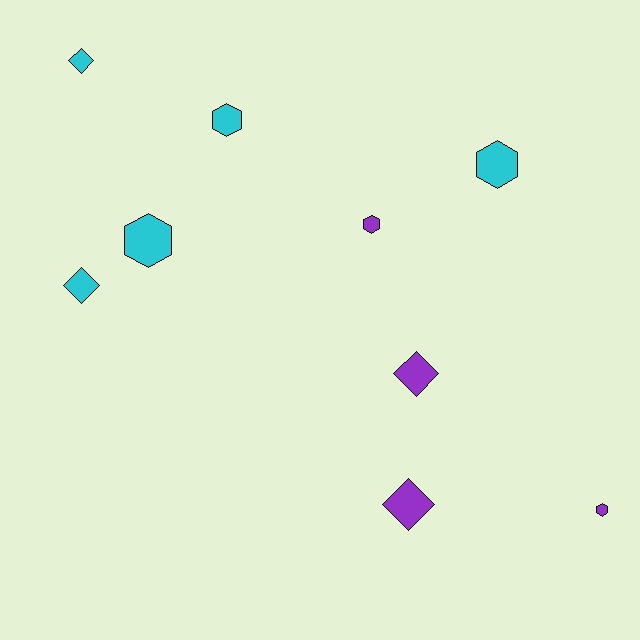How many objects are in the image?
There are 9 objects.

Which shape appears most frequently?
Hexagon, with 5 objects.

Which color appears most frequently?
Cyan, with 5 objects.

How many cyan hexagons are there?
There are 3 cyan hexagons.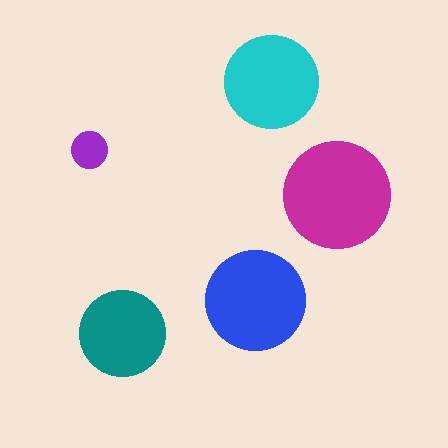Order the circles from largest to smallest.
the magenta one, the blue one, the cyan one, the teal one, the purple one.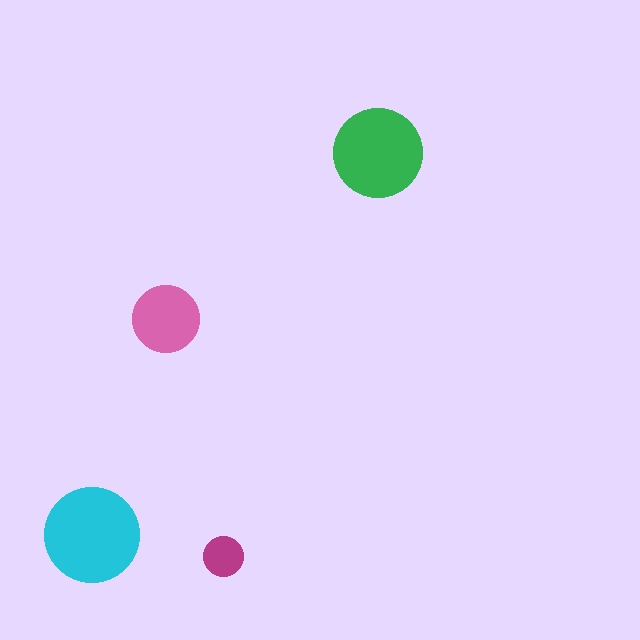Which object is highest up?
The green circle is topmost.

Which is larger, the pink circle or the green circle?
The green one.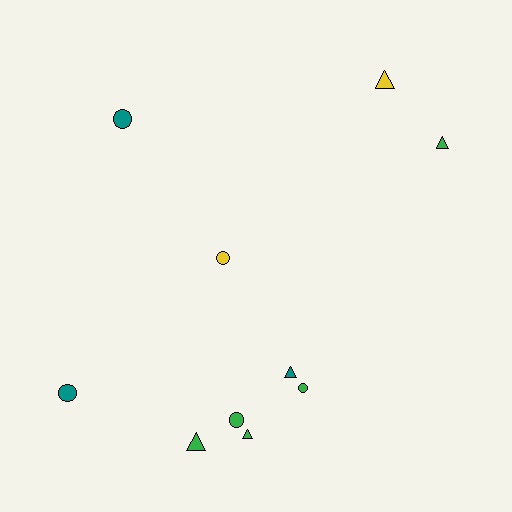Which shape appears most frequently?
Circle, with 5 objects.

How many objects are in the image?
There are 10 objects.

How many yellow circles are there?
There is 1 yellow circle.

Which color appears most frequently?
Green, with 5 objects.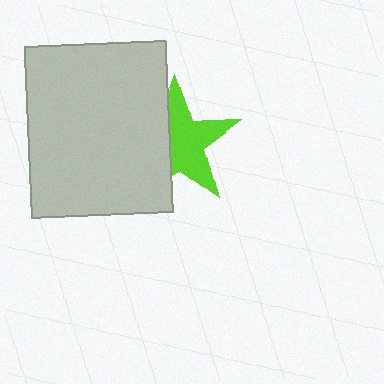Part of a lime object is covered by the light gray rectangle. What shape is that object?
It is a star.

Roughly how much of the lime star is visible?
About half of it is visible (roughly 59%).